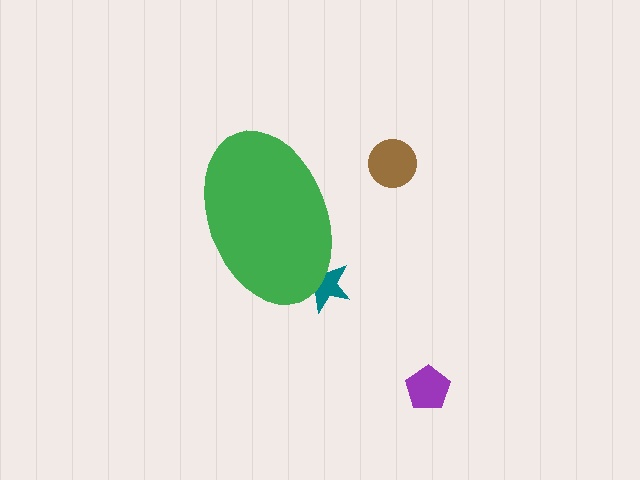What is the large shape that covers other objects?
A green ellipse.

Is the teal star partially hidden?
Yes, the teal star is partially hidden behind the green ellipse.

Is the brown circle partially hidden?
No, the brown circle is fully visible.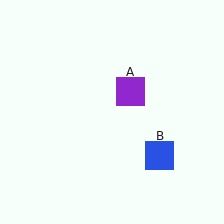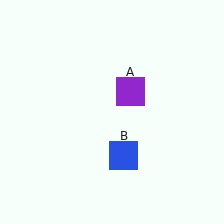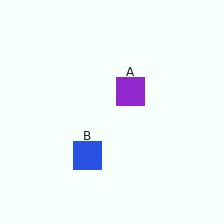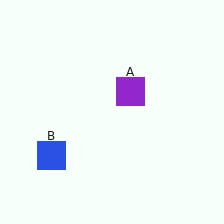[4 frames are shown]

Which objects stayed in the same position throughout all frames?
Purple square (object A) remained stationary.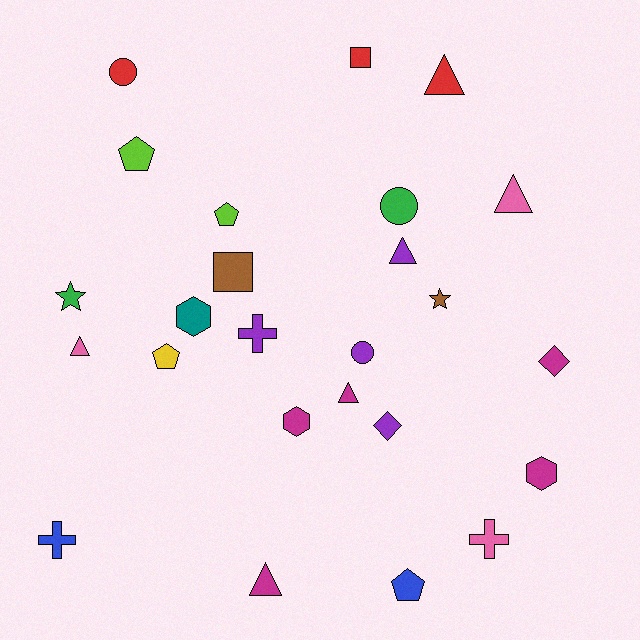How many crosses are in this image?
There are 3 crosses.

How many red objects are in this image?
There are 3 red objects.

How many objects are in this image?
There are 25 objects.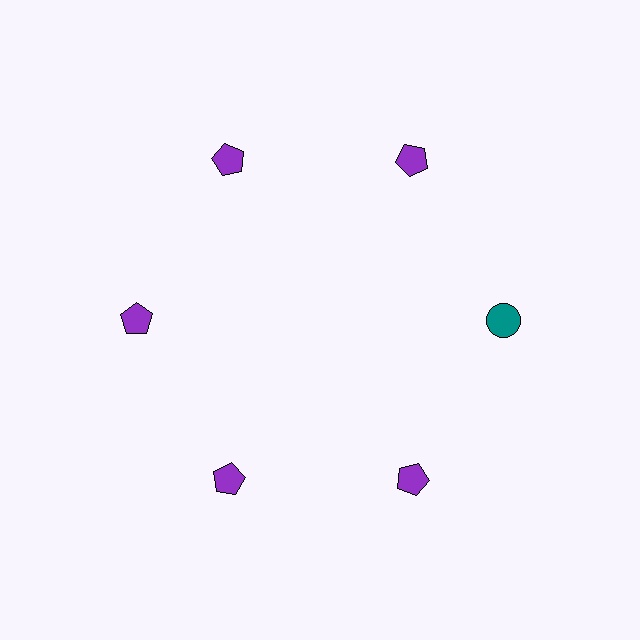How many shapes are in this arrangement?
There are 6 shapes arranged in a ring pattern.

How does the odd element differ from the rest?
It differs in both color (teal instead of purple) and shape (circle instead of pentagon).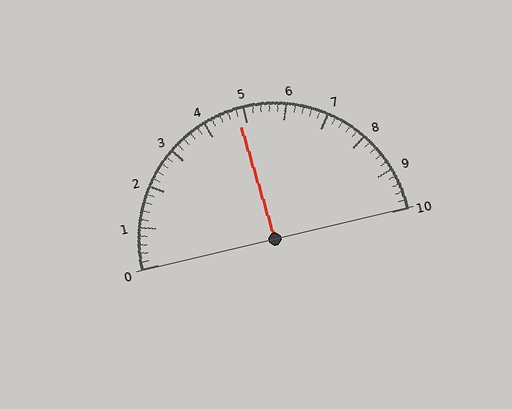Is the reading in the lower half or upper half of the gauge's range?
The reading is in the lower half of the range (0 to 10).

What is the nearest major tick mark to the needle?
The nearest major tick mark is 5.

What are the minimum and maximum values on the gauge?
The gauge ranges from 0 to 10.